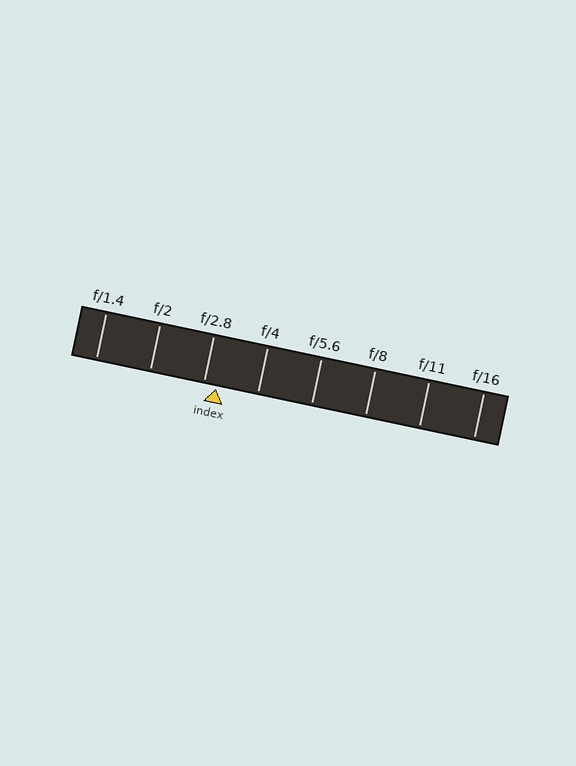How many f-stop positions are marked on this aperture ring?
There are 8 f-stop positions marked.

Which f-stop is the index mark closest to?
The index mark is closest to f/2.8.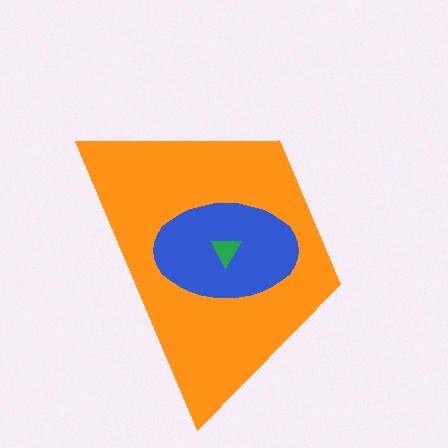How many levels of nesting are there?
3.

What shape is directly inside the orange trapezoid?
The blue ellipse.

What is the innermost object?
The green triangle.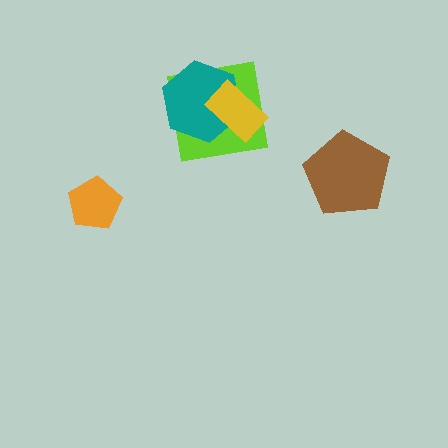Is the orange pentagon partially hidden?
No, no other shape covers it.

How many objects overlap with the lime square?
2 objects overlap with the lime square.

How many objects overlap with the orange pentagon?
0 objects overlap with the orange pentagon.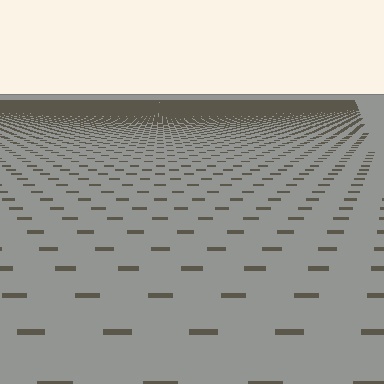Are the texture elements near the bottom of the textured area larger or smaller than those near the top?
Larger. Near the bottom, elements are closer to the viewer and appear at a bigger on-screen size.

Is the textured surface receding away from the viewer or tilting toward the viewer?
The surface is receding away from the viewer. Texture elements get smaller and denser toward the top.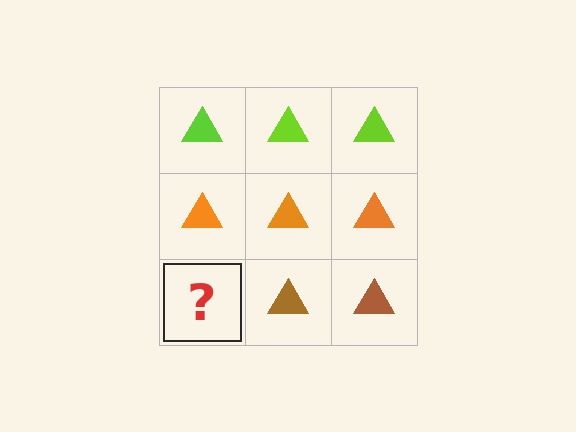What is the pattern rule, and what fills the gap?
The rule is that each row has a consistent color. The gap should be filled with a brown triangle.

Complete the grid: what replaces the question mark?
The question mark should be replaced with a brown triangle.